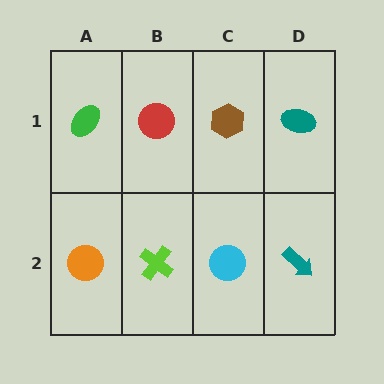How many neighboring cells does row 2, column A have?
2.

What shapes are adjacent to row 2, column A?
A green ellipse (row 1, column A), a lime cross (row 2, column B).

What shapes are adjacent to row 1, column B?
A lime cross (row 2, column B), a green ellipse (row 1, column A), a brown hexagon (row 1, column C).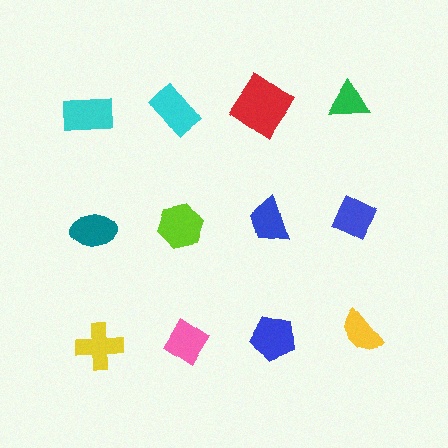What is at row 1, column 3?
A red diamond.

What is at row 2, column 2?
A lime hexagon.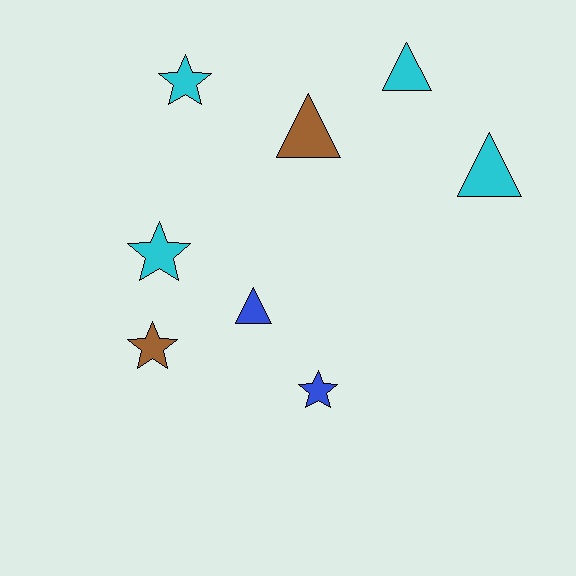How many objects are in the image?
There are 8 objects.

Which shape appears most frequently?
Triangle, with 4 objects.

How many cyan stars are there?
There are 2 cyan stars.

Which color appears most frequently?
Cyan, with 4 objects.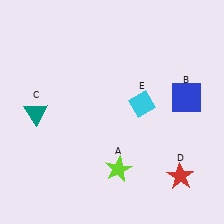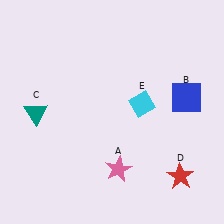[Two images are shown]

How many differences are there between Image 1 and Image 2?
There is 1 difference between the two images.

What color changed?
The star (A) changed from lime in Image 1 to pink in Image 2.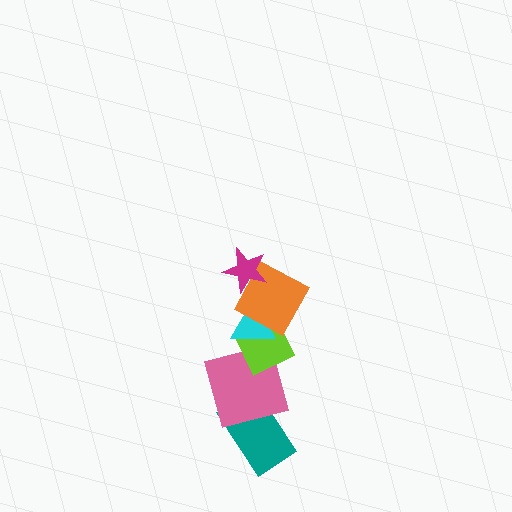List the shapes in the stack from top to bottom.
From top to bottom: the magenta star, the orange square, the cyan triangle, the lime diamond, the pink square, the teal rectangle.